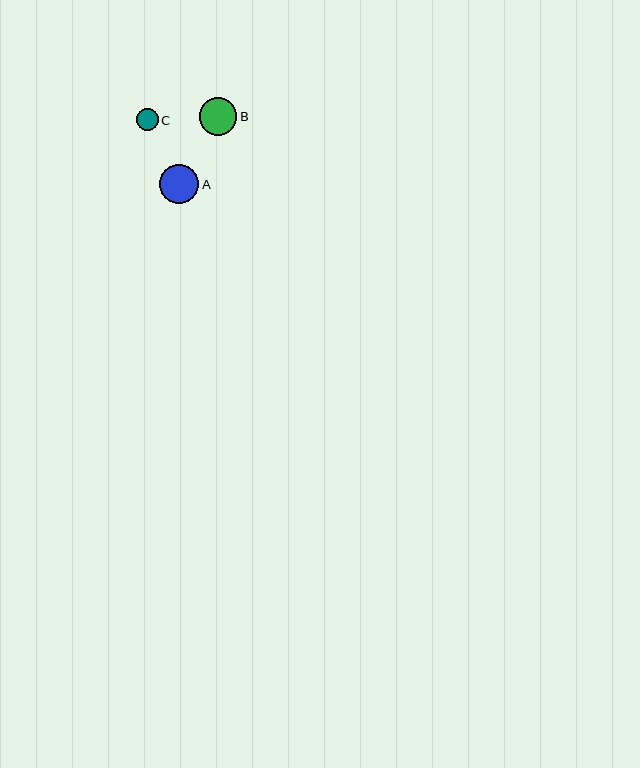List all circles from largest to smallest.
From largest to smallest: A, B, C.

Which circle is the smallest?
Circle C is the smallest with a size of approximately 22 pixels.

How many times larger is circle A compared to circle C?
Circle A is approximately 1.8 times the size of circle C.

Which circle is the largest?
Circle A is the largest with a size of approximately 39 pixels.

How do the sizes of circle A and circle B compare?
Circle A and circle B are approximately the same size.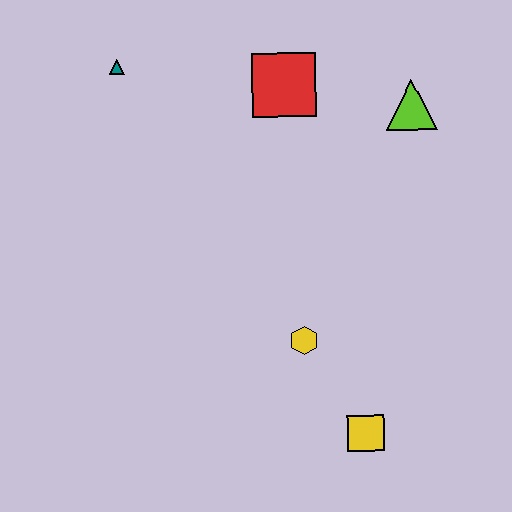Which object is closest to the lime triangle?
The red square is closest to the lime triangle.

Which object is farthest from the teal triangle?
The yellow square is farthest from the teal triangle.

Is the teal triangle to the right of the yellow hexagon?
No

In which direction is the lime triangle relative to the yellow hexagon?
The lime triangle is above the yellow hexagon.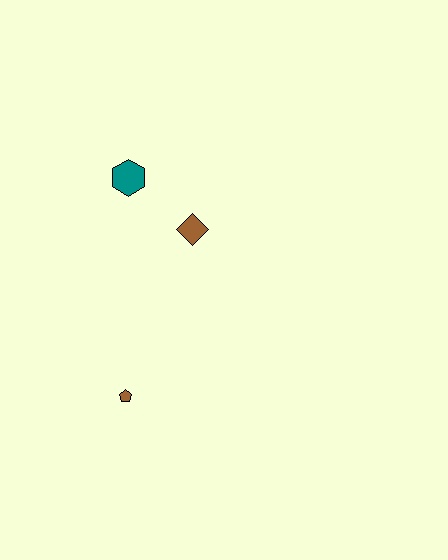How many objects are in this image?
There are 3 objects.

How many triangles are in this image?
There are no triangles.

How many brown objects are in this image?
There are 2 brown objects.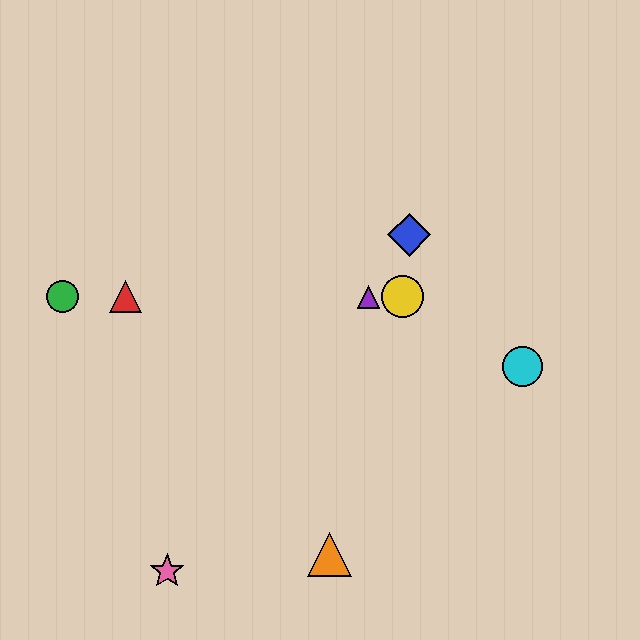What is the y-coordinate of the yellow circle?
The yellow circle is at y≈297.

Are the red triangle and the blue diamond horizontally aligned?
No, the red triangle is at y≈297 and the blue diamond is at y≈235.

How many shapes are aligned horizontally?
4 shapes (the red triangle, the green circle, the yellow circle, the purple triangle) are aligned horizontally.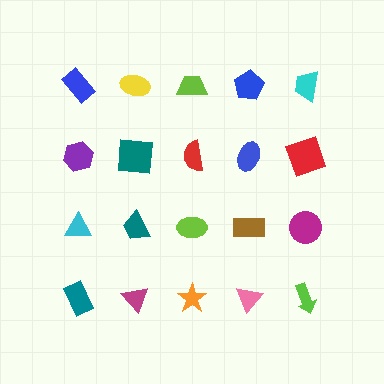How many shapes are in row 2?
5 shapes.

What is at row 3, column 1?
A cyan triangle.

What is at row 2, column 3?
A red semicircle.